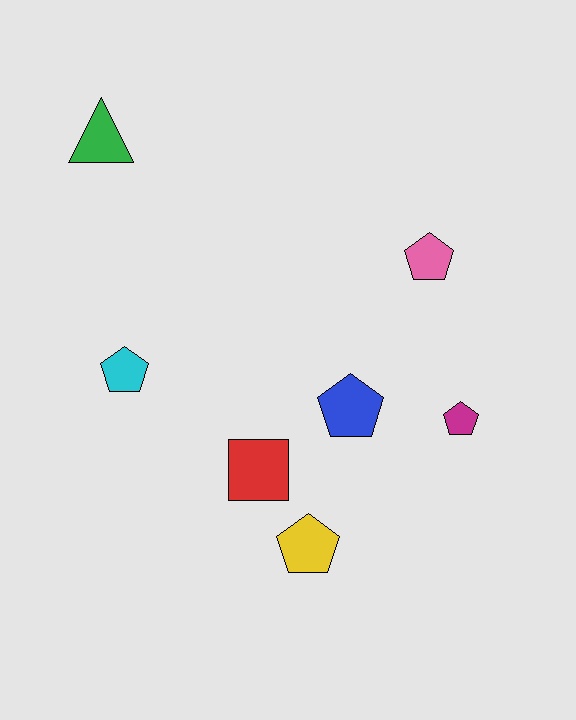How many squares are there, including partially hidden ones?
There is 1 square.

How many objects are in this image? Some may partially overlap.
There are 7 objects.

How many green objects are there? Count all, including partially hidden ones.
There is 1 green object.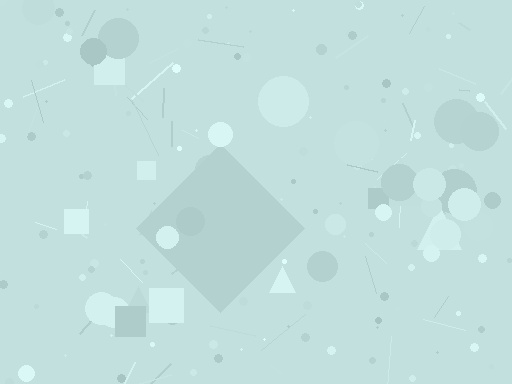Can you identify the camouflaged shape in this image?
The camouflaged shape is a diamond.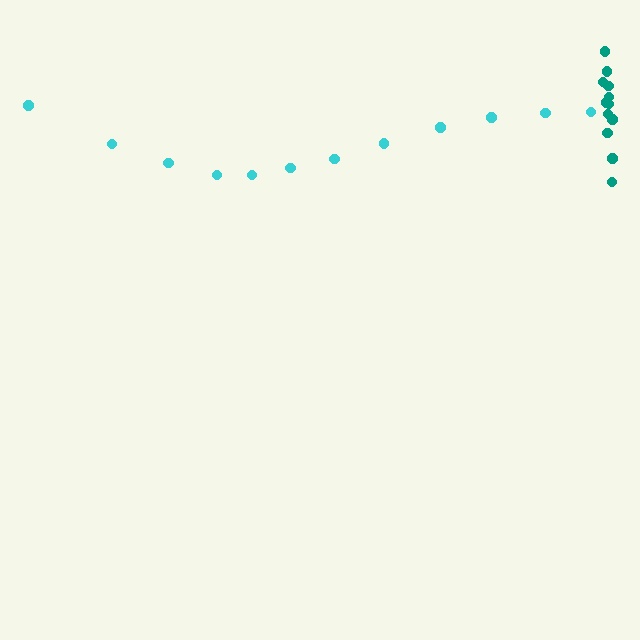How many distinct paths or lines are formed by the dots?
There are 2 distinct paths.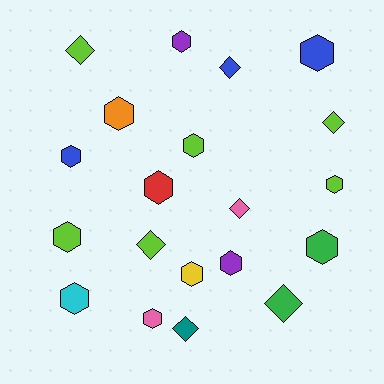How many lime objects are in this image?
There are 6 lime objects.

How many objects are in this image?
There are 20 objects.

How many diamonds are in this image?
There are 7 diamonds.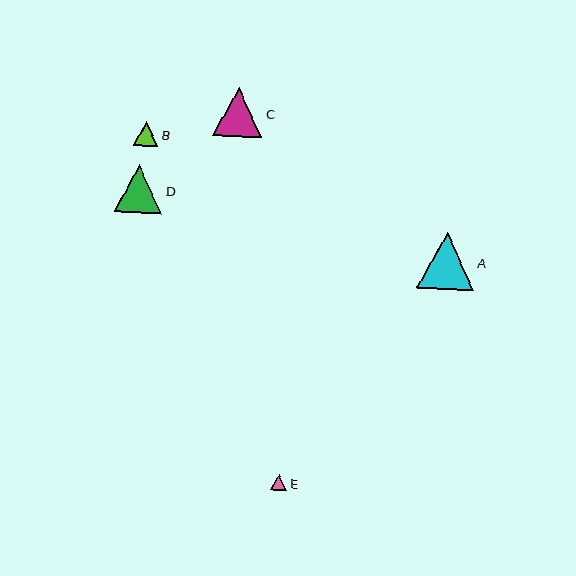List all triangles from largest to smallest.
From largest to smallest: A, C, D, B, E.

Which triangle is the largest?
Triangle A is the largest with a size of approximately 57 pixels.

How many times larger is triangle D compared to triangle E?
Triangle D is approximately 3.0 times the size of triangle E.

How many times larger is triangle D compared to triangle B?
Triangle D is approximately 2.0 times the size of triangle B.